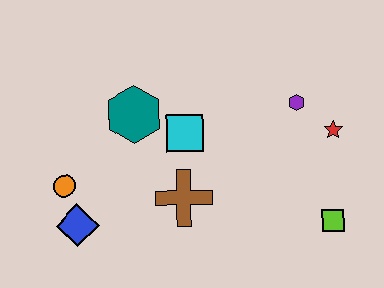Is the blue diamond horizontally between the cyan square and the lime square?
No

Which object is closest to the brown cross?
The cyan square is closest to the brown cross.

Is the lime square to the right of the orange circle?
Yes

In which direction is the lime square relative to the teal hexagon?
The lime square is to the right of the teal hexagon.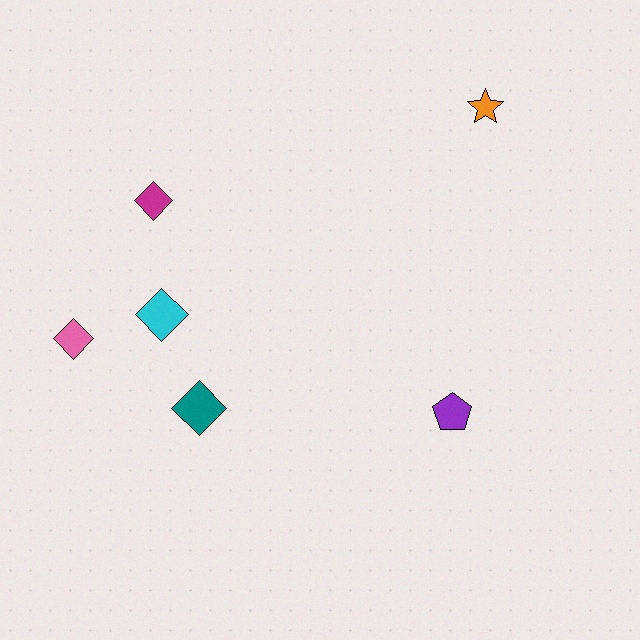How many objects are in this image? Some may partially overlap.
There are 6 objects.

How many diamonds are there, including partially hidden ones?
There are 4 diamonds.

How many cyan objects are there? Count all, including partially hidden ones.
There is 1 cyan object.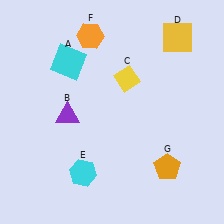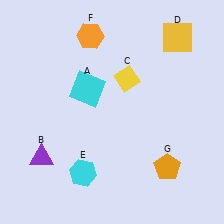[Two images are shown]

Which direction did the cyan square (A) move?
The cyan square (A) moved down.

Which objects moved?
The objects that moved are: the cyan square (A), the purple triangle (B).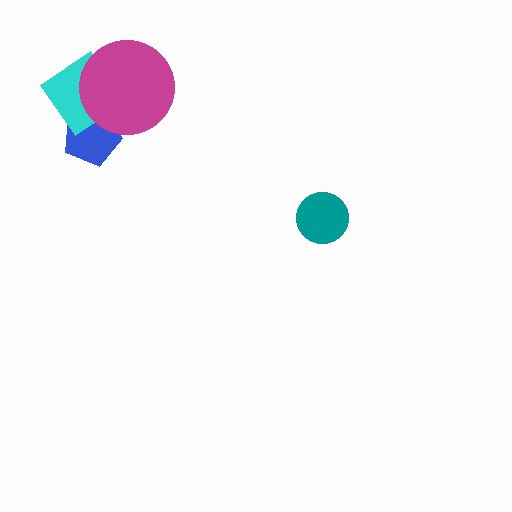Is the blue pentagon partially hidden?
Yes, it is partially covered by another shape.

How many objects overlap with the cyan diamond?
2 objects overlap with the cyan diamond.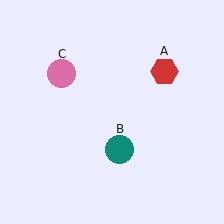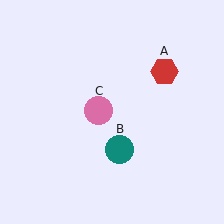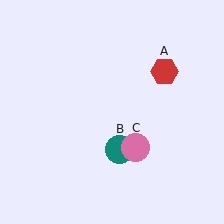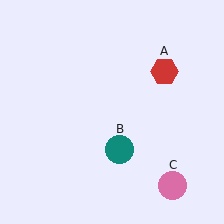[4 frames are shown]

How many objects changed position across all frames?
1 object changed position: pink circle (object C).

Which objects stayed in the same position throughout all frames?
Red hexagon (object A) and teal circle (object B) remained stationary.